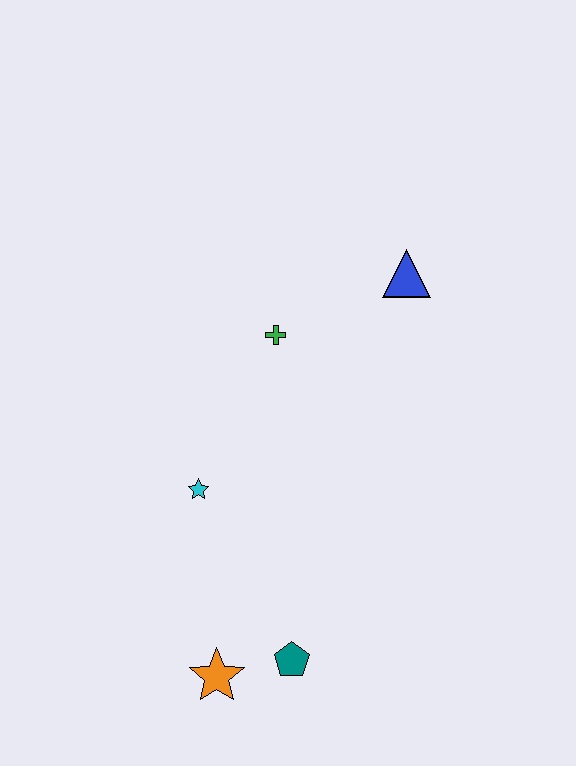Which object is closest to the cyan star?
The green cross is closest to the cyan star.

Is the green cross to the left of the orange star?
No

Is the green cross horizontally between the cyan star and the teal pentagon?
Yes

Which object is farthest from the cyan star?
The blue triangle is farthest from the cyan star.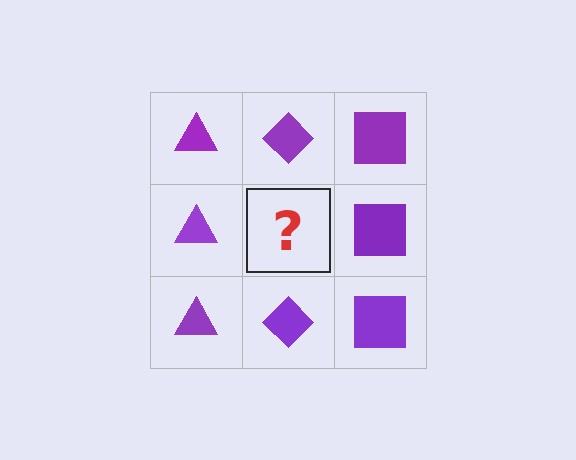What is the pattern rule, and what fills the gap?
The rule is that each column has a consistent shape. The gap should be filled with a purple diamond.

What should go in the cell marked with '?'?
The missing cell should contain a purple diamond.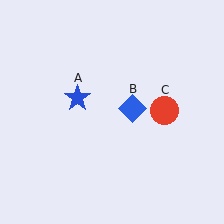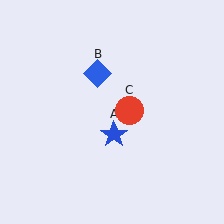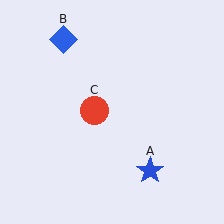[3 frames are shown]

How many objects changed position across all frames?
3 objects changed position: blue star (object A), blue diamond (object B), red circle (object C).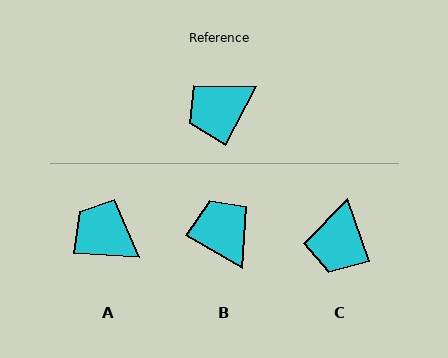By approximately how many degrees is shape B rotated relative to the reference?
Approximately 93 degrees clockwise.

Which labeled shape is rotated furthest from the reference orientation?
B, about 93 degrees away.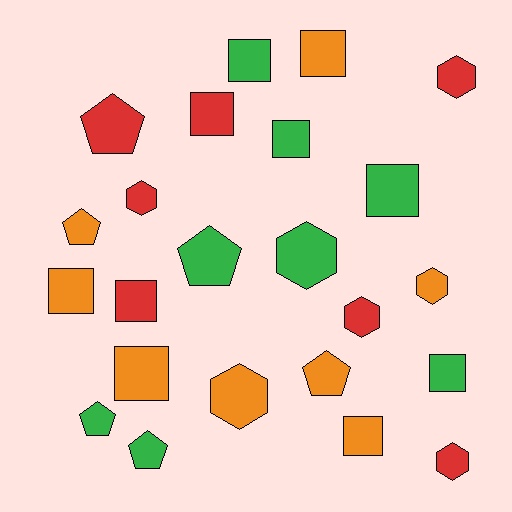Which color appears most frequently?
Orange, with 8 objects.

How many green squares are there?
There are 4 green squares.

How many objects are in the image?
There are 23 objects.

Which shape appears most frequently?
Square, with 10 objects.